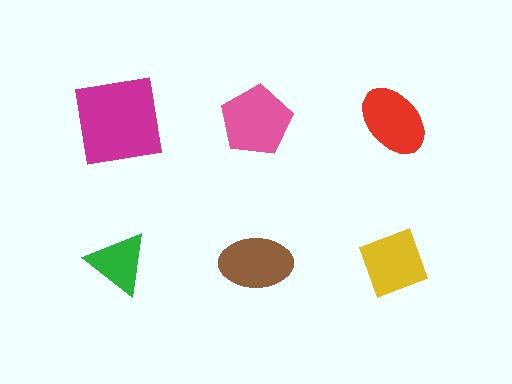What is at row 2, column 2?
A brown ellipse.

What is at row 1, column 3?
A red ellipse.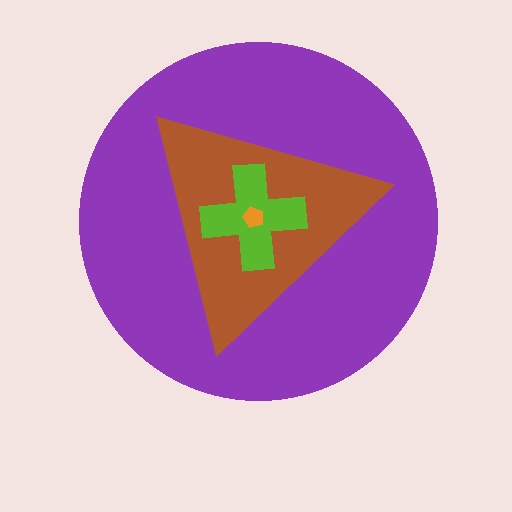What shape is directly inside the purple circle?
The brown triangle.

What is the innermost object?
The orange pentagon.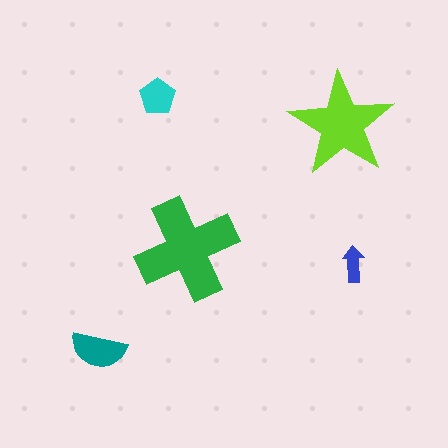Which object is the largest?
The green cross.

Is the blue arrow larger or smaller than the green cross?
Smaller.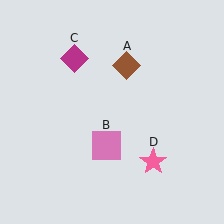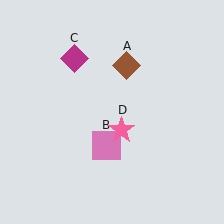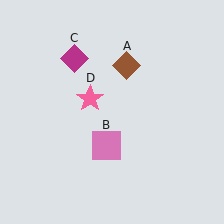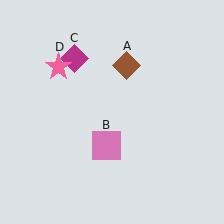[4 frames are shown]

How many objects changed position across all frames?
1 object changed position: pink star (object D).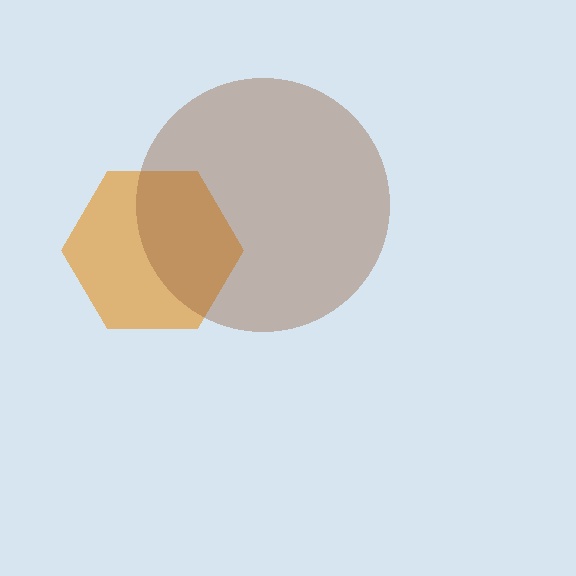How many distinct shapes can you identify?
There are 2 distinct shapes: an orange hexagon, a brown circle.